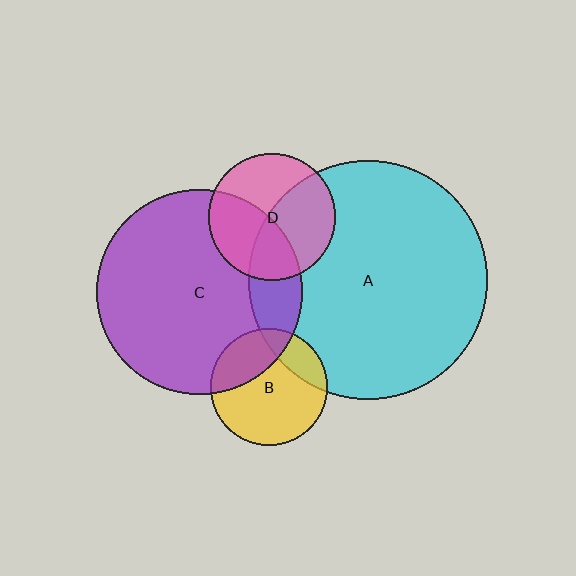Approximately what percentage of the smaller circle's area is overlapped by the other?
Approximately 50%.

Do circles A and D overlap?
Yes.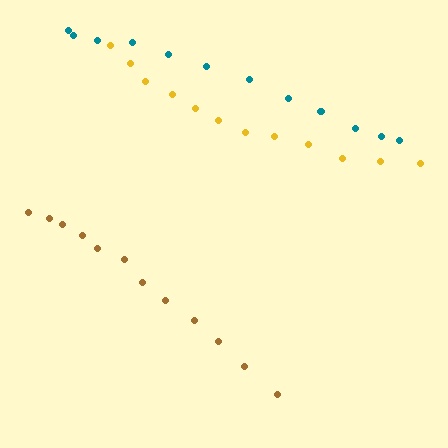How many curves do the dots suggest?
There are 3 distinct paths.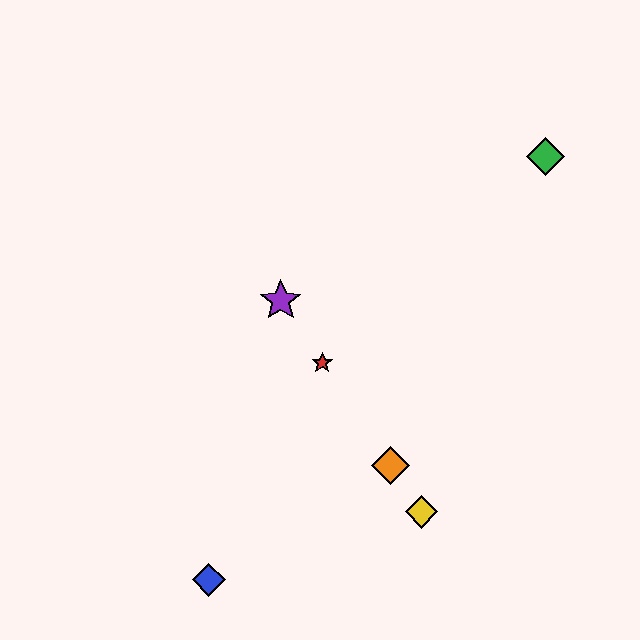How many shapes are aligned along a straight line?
4 shapes (the red star, the yellow diamond, the purple star, the orange diamond) are aligned along a straight line.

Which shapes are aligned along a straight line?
The red star, the yellow diamond, the purple star, the orange diamond are aligned along a straight line.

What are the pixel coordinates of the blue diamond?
The blue diamond is at (209, 580).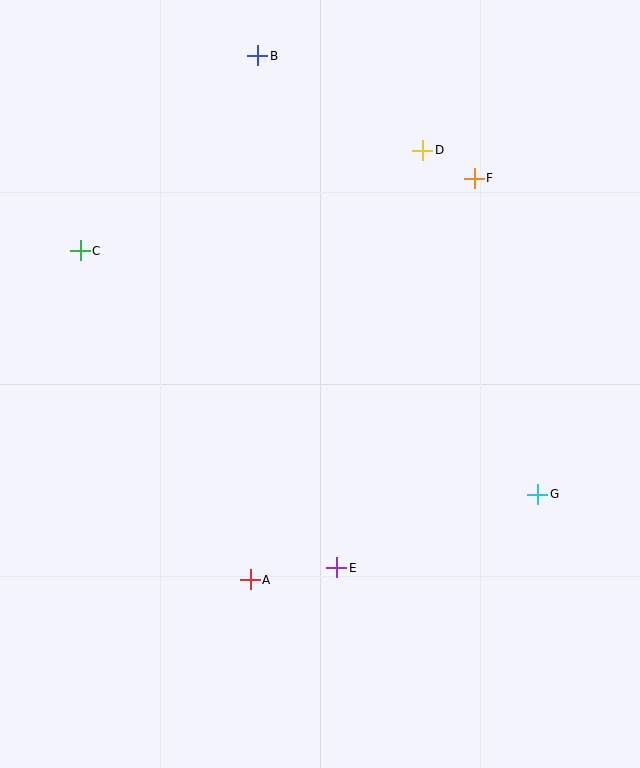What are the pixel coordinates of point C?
Point C is at (80, 251).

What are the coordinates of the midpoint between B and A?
The midpoint between B and A is at (254, 318).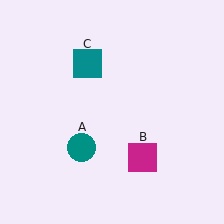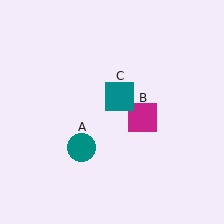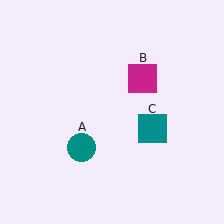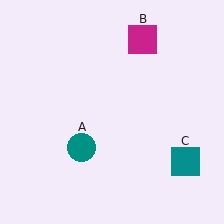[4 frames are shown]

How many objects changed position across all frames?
2 objects changed position: magenta square (object B), teal square (object C).